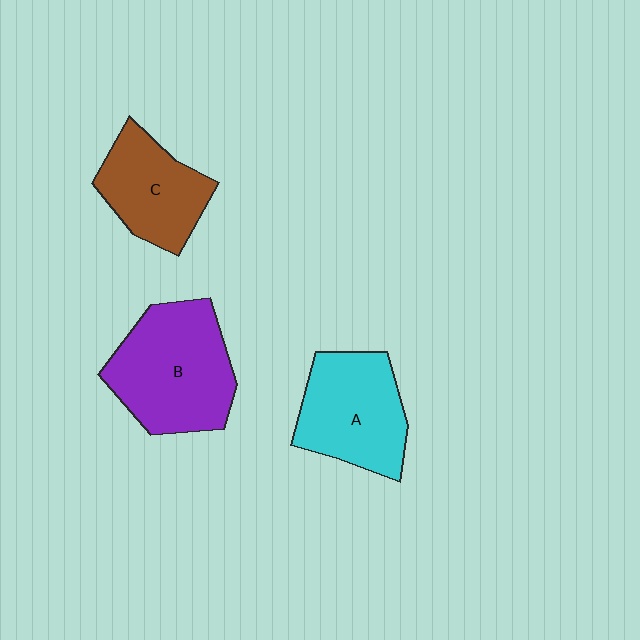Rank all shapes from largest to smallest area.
From largest to smallest: B (purple), A (cyan), C (brown).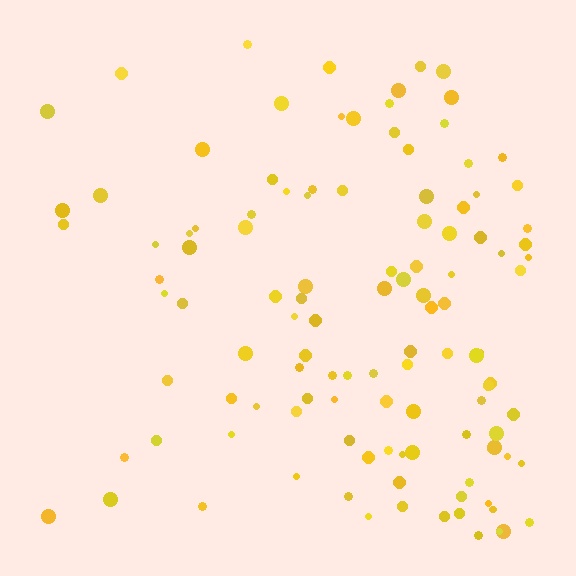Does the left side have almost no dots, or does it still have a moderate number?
Still a moderate number, just noticeably fewer than the right.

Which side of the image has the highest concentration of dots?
The right.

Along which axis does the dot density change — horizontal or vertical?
Horizontal.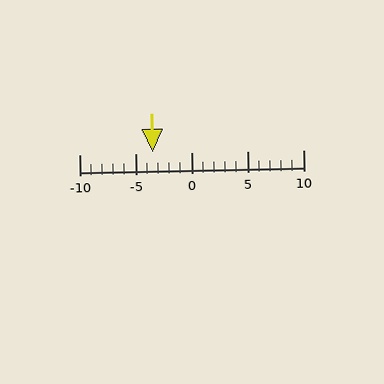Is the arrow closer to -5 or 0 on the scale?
The arrow is closer to -5.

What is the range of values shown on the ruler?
The ruler shows values from -10 to 10.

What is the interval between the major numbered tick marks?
The major tick marks are spaced 5 units apart.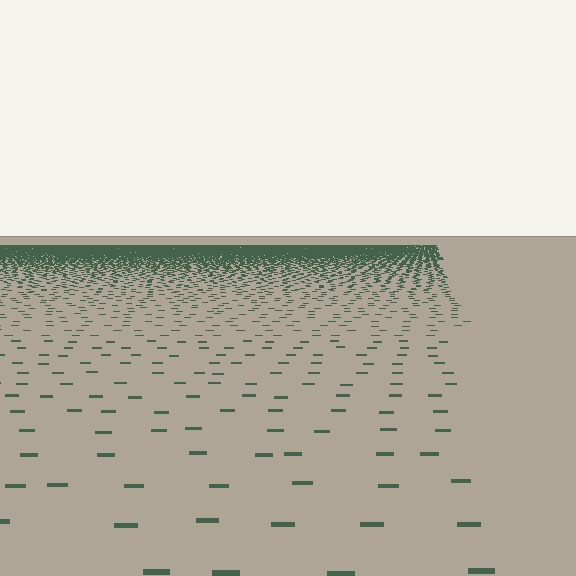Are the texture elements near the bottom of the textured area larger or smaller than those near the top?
Larger. Near the bottom, elements are closer to the viewer and appear at a bigger on-screen size.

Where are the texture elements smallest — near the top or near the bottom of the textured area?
Near the top.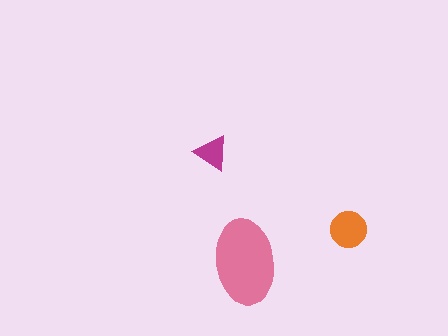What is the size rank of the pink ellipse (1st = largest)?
1st.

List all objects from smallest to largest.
The magenta triangle, the orange circle, the pink ellipse.